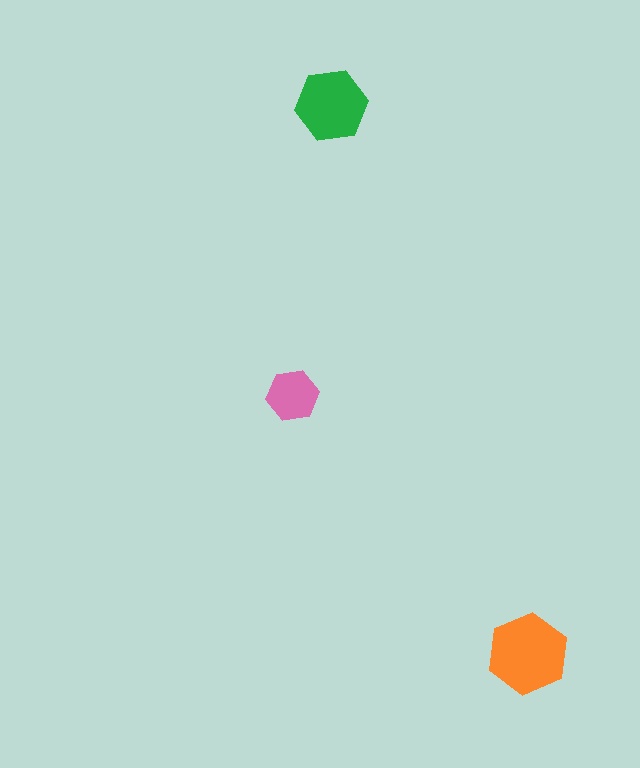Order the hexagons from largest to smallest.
the orange one, the green one, the pink one.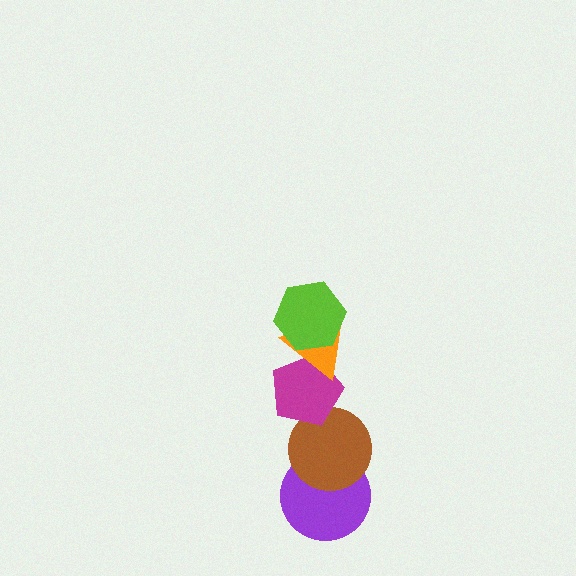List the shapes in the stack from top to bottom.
From top to bottom: the lime hexagon, the orange triangle, the magenta pentagon, the brown circle, the purple circle.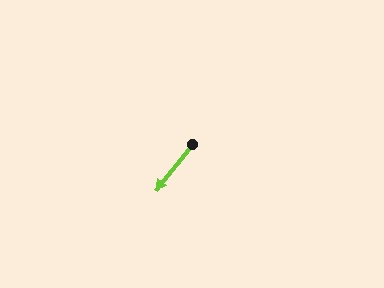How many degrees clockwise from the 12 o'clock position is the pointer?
Approximately 218 degrees.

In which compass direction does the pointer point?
Southwest.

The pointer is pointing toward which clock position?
Roughly 7 o'clock.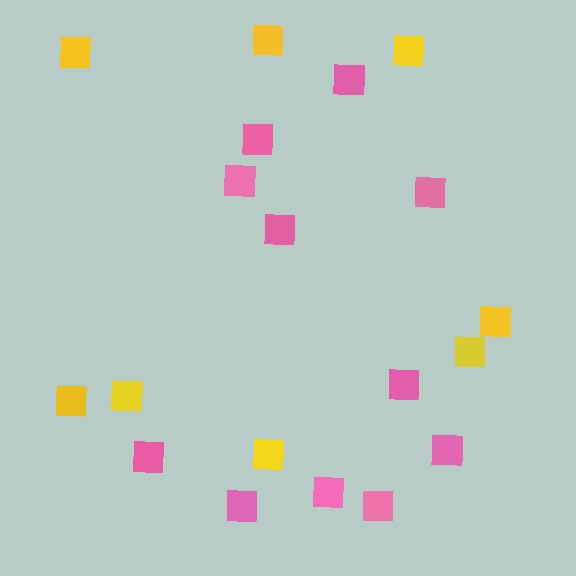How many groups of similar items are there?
There are 2 groups: one group of pink squares (11) and one group of yellow squares (8).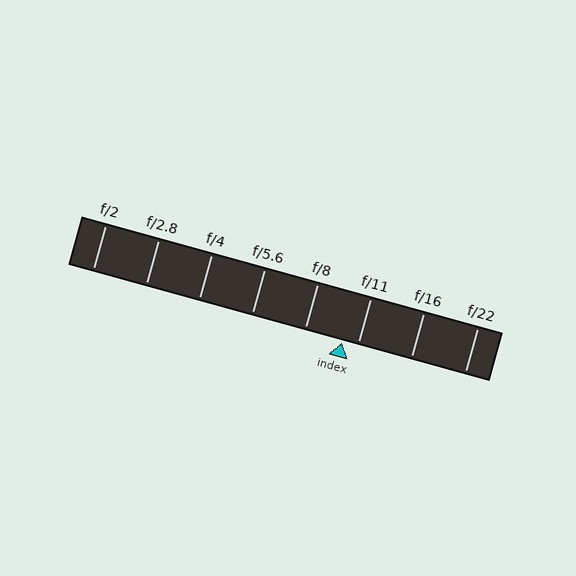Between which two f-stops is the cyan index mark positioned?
The index mark is between f/8 and f/11.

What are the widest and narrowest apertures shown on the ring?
The widest aperture shown is f/2 and the narrowest is f/22.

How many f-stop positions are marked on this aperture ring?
There are 8 f-stop positions marked.